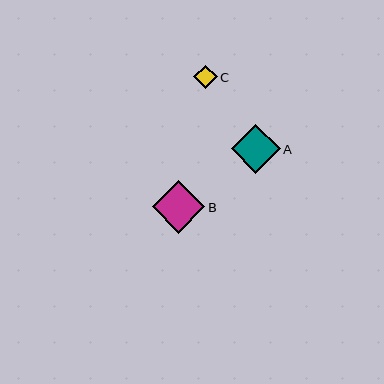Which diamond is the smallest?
Diamond C is the smallest with a size of approximately 23 pixels.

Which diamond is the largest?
Diamond B is the largest with a size of approximately 52 pixels.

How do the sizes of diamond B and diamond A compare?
Diamond B and diamond A are approximately the same size.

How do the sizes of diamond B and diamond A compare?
Diamond B and diamond A are approximately the same size.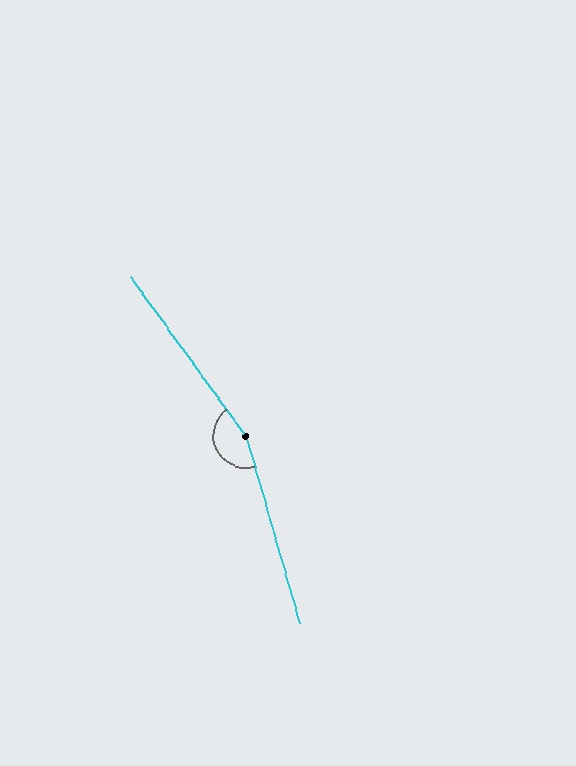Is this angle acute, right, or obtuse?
It is obtuse.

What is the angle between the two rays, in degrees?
Approximately 160 degrees.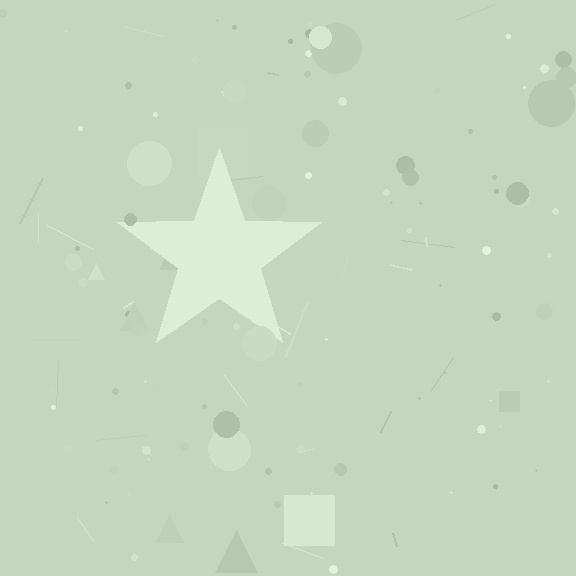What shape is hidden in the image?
A star is hidden in the image.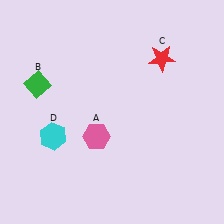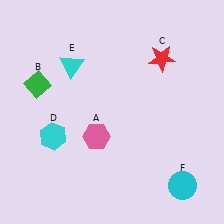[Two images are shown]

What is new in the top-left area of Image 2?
A cyan triangle (E) was added in the top-left area of Image 2.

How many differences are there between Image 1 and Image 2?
There are 2 differences between the two images.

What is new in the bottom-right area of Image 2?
A cyan circle (F) was added in the bottom-right area of Image 2.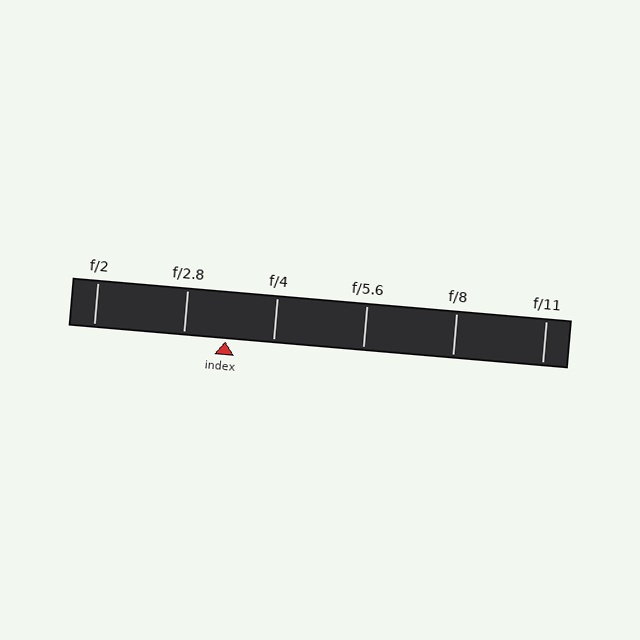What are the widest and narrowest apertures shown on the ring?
The widest aperture shown is f/2 and the narrowest is f/11.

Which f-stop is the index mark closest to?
The index mark is closest to f/2.8.